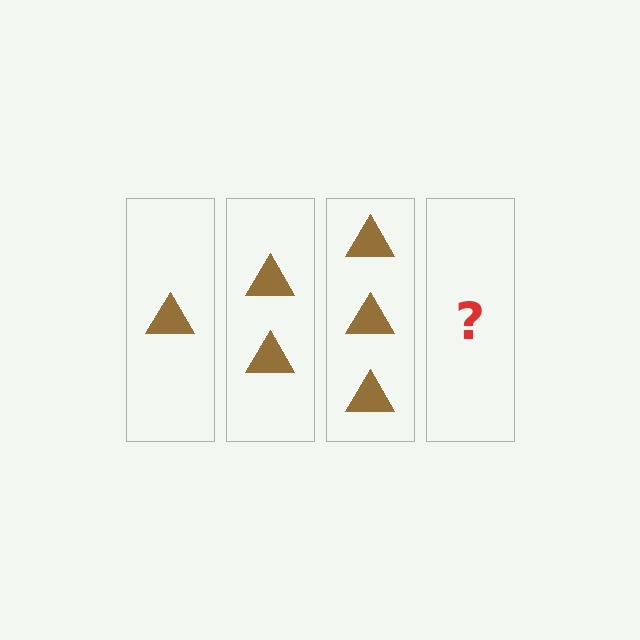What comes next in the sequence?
The next element should be 4 triangles.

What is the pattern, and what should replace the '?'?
The pattern is that each step adds one more triangle. The '?' should be 4 triangles.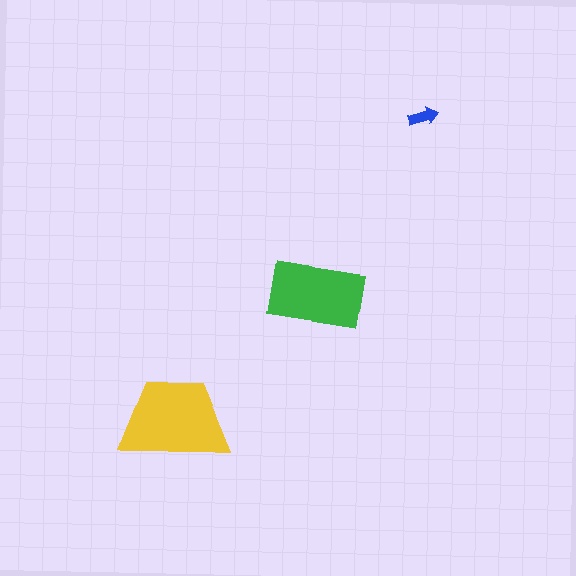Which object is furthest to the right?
The blue arrow is rightmost.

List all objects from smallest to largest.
The blue arrow, the green rectangle, the yellow trapezoid.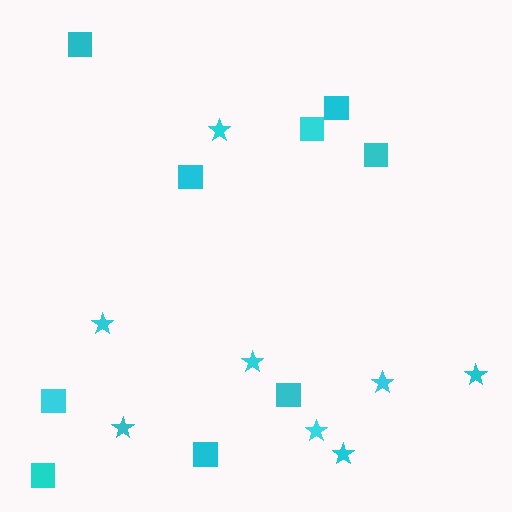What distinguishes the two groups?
There are 2 groups: one group of squares (9) and one group of stars (8).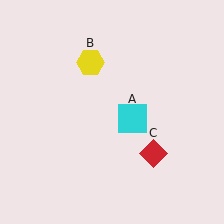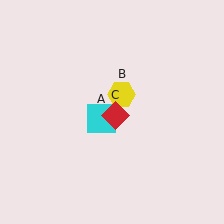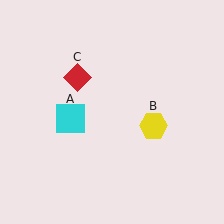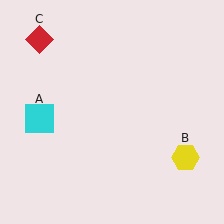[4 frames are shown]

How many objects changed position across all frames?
3 objects changed position: cyan square (object A), yellow hexagon (object B), red diamond (object C).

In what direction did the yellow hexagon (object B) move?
The yellow hexagon (object B) moved down and to the right.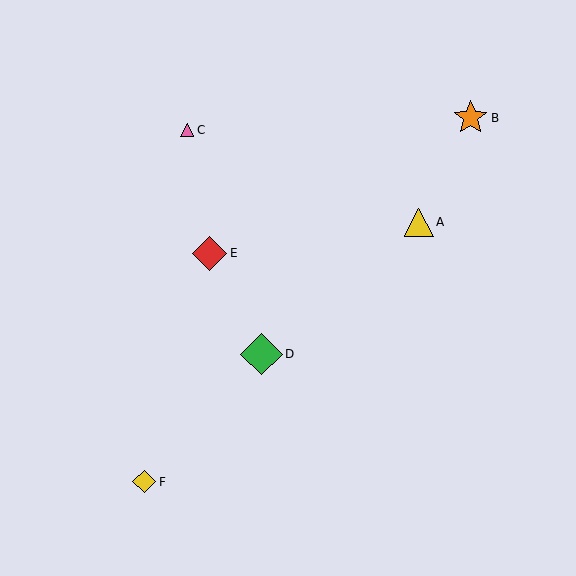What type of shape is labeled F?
Shape F is a yellow diamond.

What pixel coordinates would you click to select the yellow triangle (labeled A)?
Click at (419, 222) to select the yellow triangle A.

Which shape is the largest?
The green diamond (labeled D) is the largest.